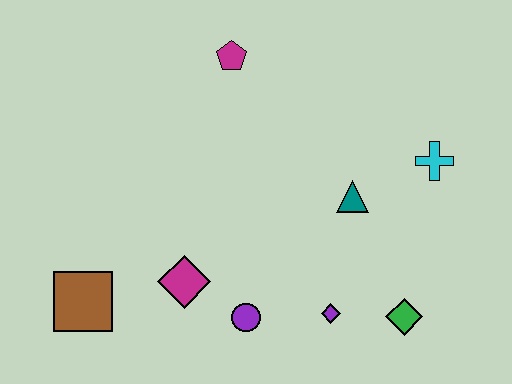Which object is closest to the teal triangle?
The cyan cross is closest to the teal triangle.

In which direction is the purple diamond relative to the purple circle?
The purple diamond is to the right of the purple circle.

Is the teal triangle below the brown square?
No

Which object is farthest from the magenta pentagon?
The green diamond is farthest from the magenta pentagon.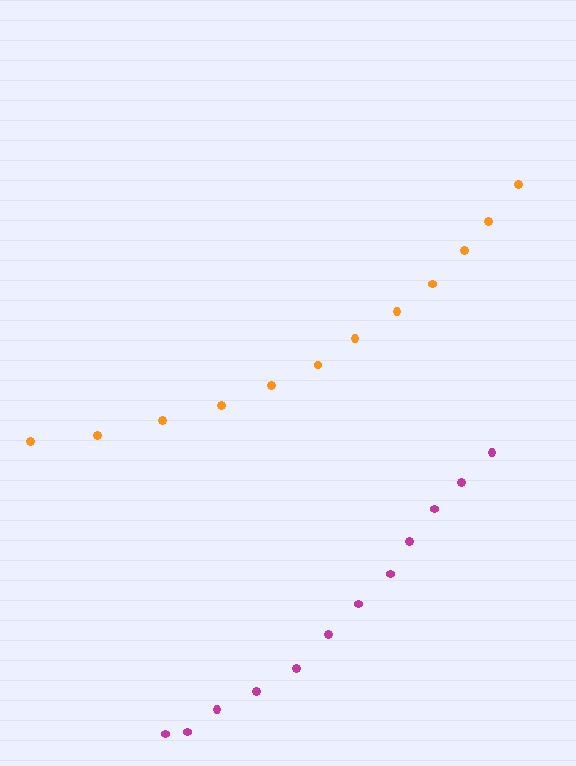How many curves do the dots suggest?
There are 2 distinct paths.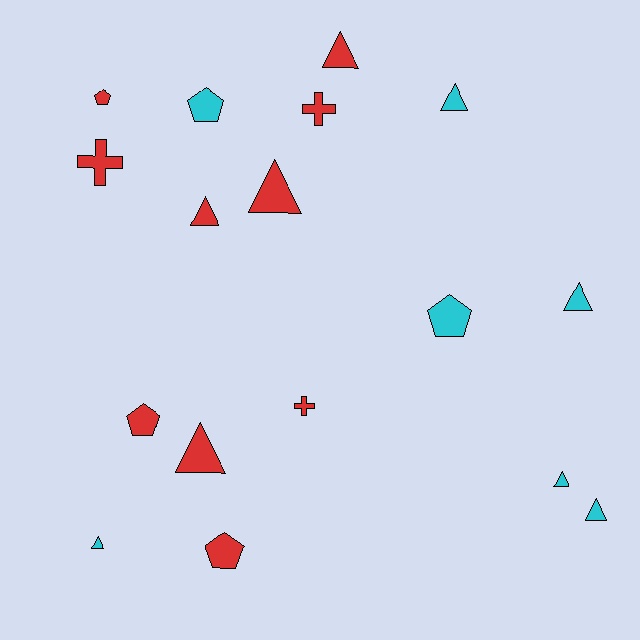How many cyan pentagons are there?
There are 2 cyan pentagons.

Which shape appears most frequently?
Triangle, with 9 objects.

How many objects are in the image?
There are 17 objects.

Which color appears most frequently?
Red, with 10 objects.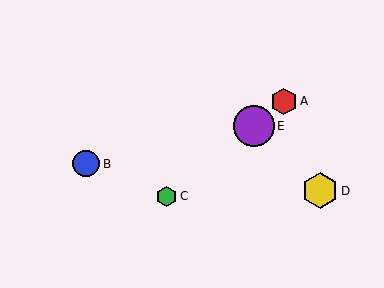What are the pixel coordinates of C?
Object C is at (167, 196).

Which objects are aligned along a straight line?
Objects A, C, E are aligned along a straight line.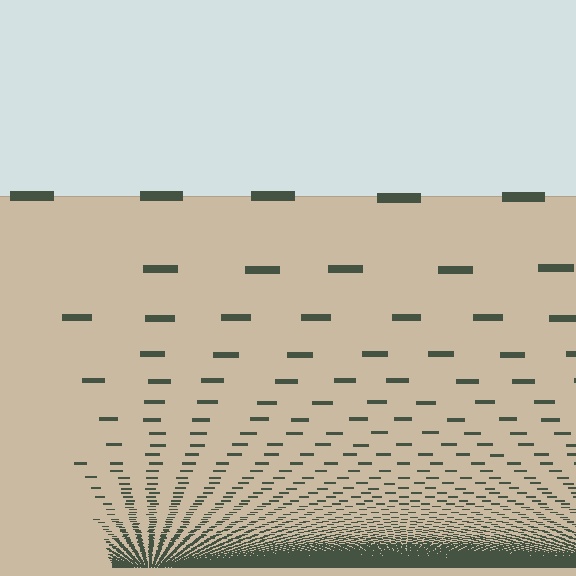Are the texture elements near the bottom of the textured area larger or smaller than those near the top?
Smaller. The gradient is inverted — elements near the bottom are smaller and denser.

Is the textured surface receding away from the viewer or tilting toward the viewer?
The surface appears to tilt toward the viewer. Texture elements get larger and sparser toward the top.